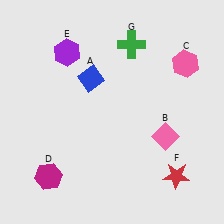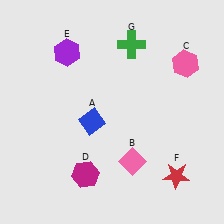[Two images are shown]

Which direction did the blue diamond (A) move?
The blue diamond (A) moved down.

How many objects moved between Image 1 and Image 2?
3 objects moved between the two images.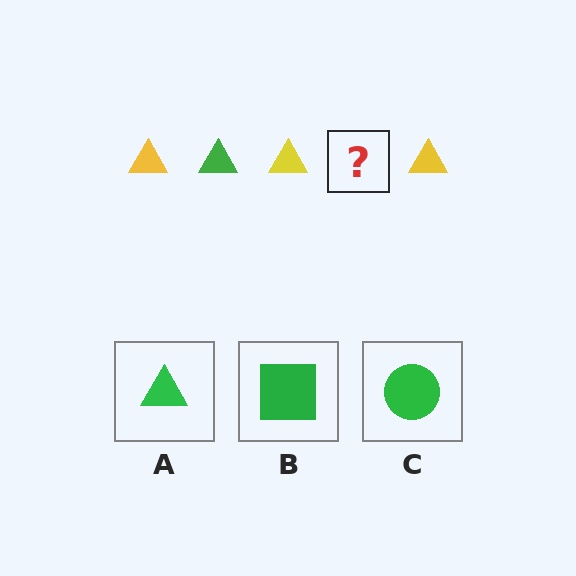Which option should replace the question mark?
Option A.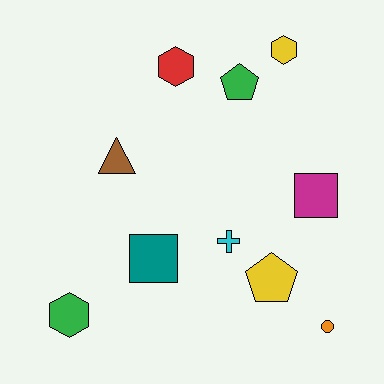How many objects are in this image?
There are 10 objects.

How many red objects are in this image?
There is 1 red object.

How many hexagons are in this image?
There are 3 hexagons.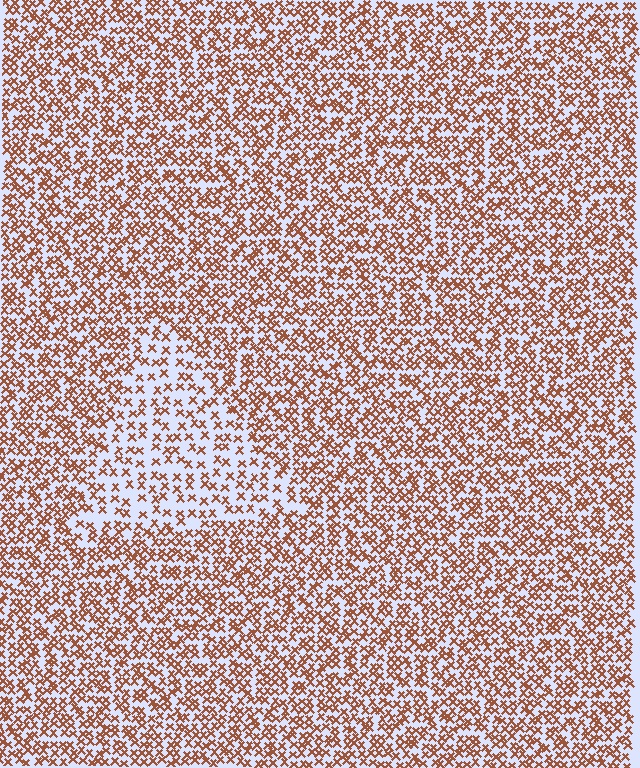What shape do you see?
I see a triangle.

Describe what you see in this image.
The image contains small brown elements arranged at two different densities. A triangle-shaped region is visible where the elements are less densely packed than the surrounding area.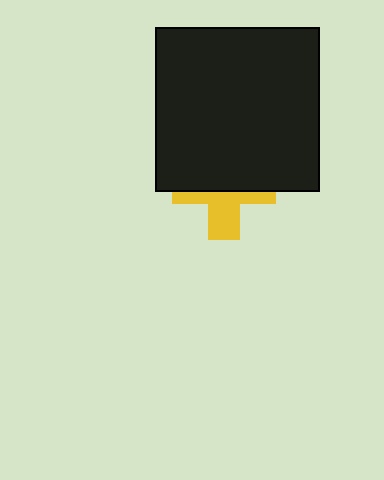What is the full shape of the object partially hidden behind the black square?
The partially hidden object is a yellow cross.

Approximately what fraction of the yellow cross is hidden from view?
Roughly 57% of the yellow cross is hidden behind the black square.